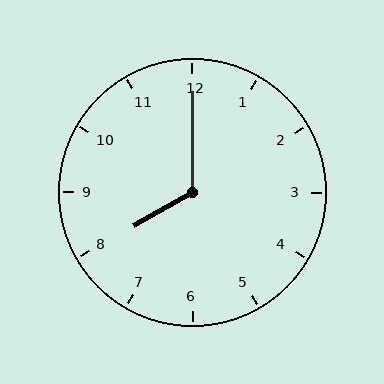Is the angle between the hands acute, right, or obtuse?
It is obtuse.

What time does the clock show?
8:00.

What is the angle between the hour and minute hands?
Approximately 120 degrees.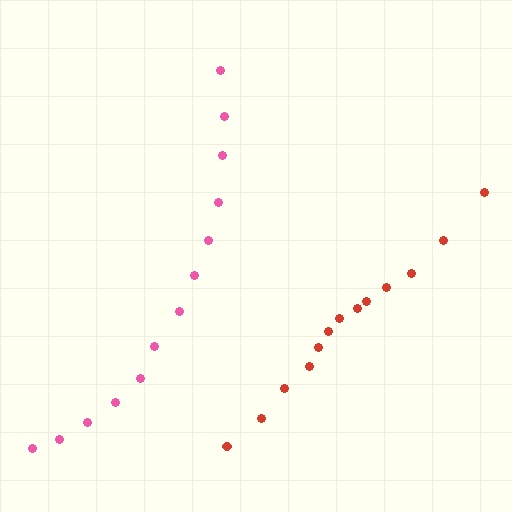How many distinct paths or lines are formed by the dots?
There are 2 distinct paths.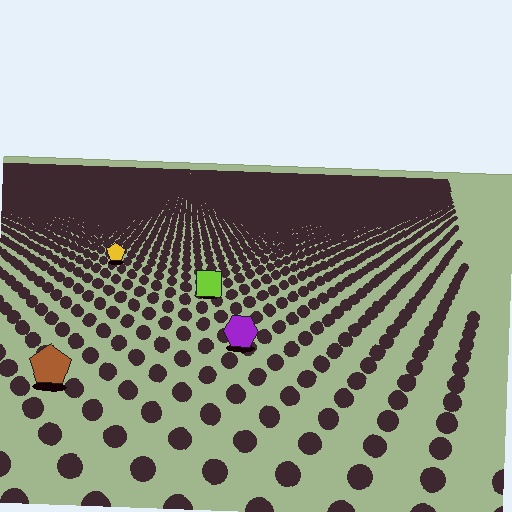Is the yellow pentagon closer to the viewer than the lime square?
No. The lime square is closer — you can tell from the texture gradient: the ground texture is coarser near it.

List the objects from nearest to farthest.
From nearest to farthest: the brown pentagon, the purple hexagon, the lime square, the yellow pentagon.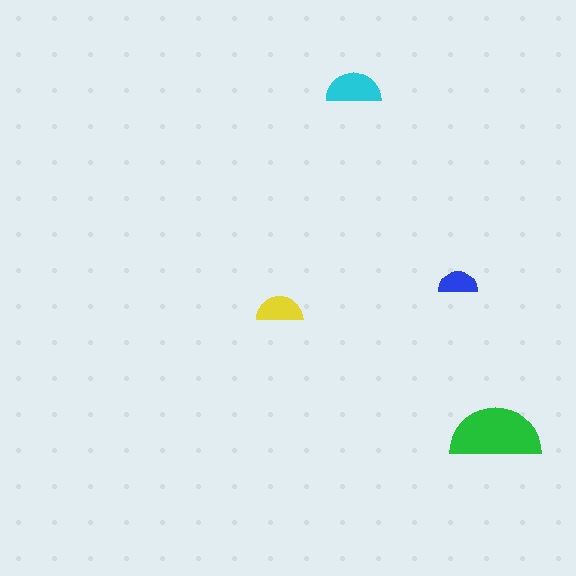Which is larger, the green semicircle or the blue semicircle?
The green one.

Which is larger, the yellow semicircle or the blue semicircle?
The yellow one.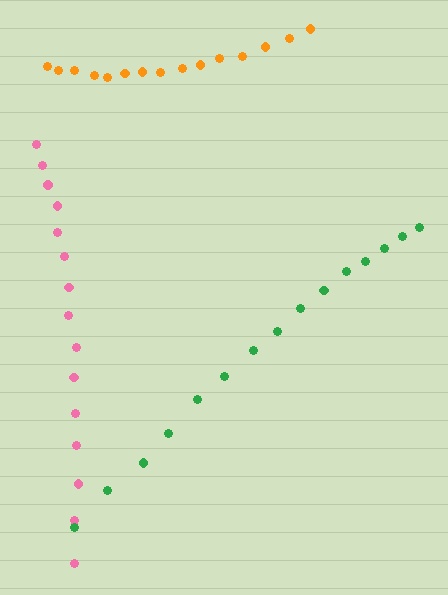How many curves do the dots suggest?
There are 3 distinct paths.